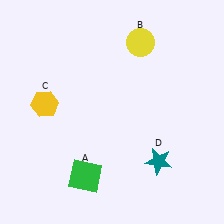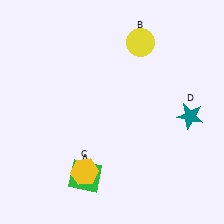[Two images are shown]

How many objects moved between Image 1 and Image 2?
2 objects moved between the two images.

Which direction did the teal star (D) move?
The teal star (D) moved up.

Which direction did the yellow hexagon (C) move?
The yellow hexagon (C) moved down.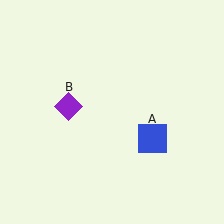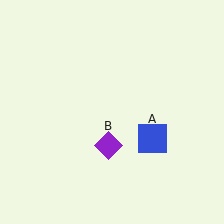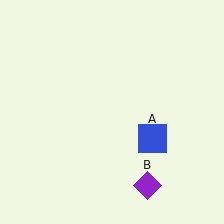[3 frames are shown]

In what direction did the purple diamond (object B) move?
The purple diamond (object B) moved down and to the right.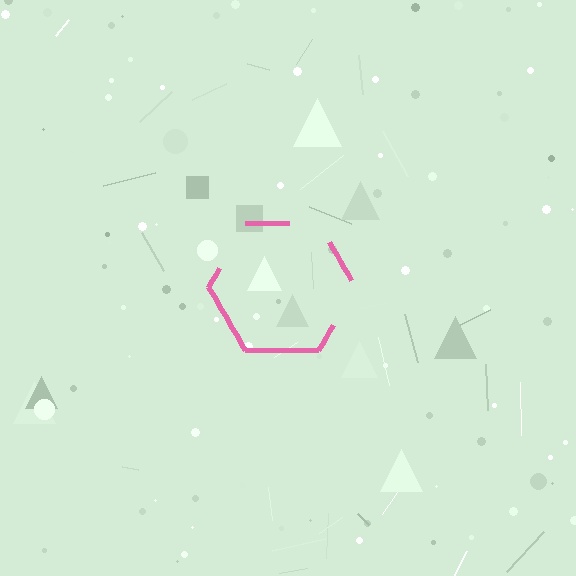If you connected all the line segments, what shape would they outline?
They would outline a hexagon.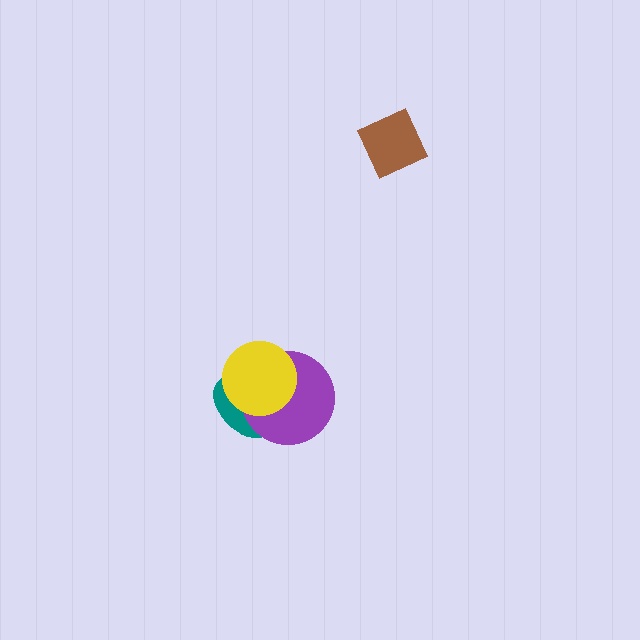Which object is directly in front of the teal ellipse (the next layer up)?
The purple circle is directly in front of the teal ellipse.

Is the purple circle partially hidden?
Yes, it is partially covered by another shape.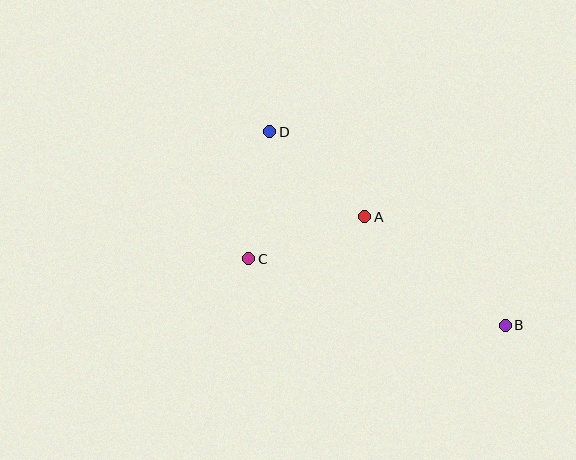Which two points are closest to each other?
Points A and C are closest to each other.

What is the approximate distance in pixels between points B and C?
The distance between B and C is approximately 265 pixels.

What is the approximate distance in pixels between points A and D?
The distance between A and D is approximately 127 pixels.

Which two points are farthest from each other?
Points B and D are farthest from each other.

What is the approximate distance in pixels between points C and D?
The distance between C and D is approximately 129 pixels.